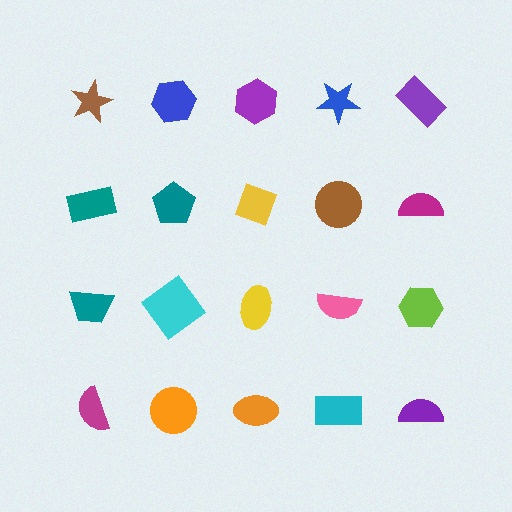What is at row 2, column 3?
A yellow diamond.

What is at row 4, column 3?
An orange ellipse.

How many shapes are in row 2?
5 shapes.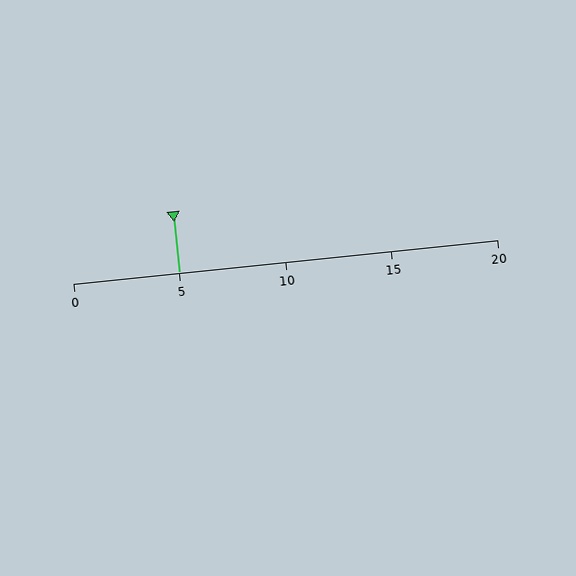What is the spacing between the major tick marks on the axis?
The major ticks are spaced 5 apart.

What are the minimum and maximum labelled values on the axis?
The axis runs from 0 to 20.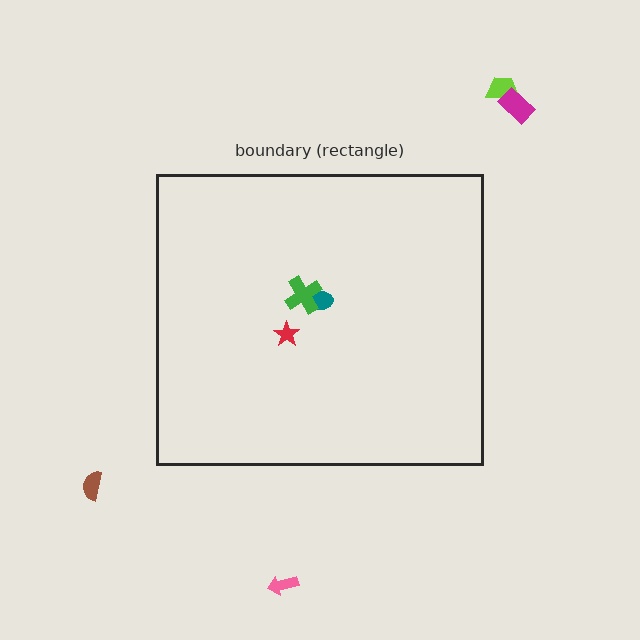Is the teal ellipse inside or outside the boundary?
Inside.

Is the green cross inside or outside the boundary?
Inside.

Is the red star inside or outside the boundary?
Inside.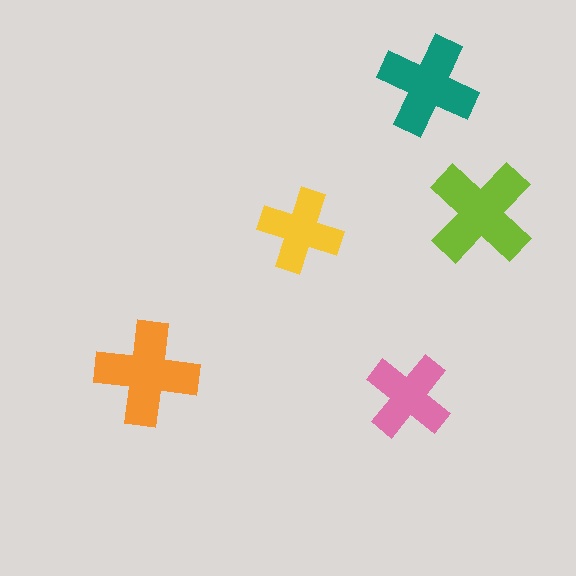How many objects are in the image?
There are 5 objects in the image.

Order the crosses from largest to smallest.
the lime one, the orange one, the teal one, the pink one, the yellow one.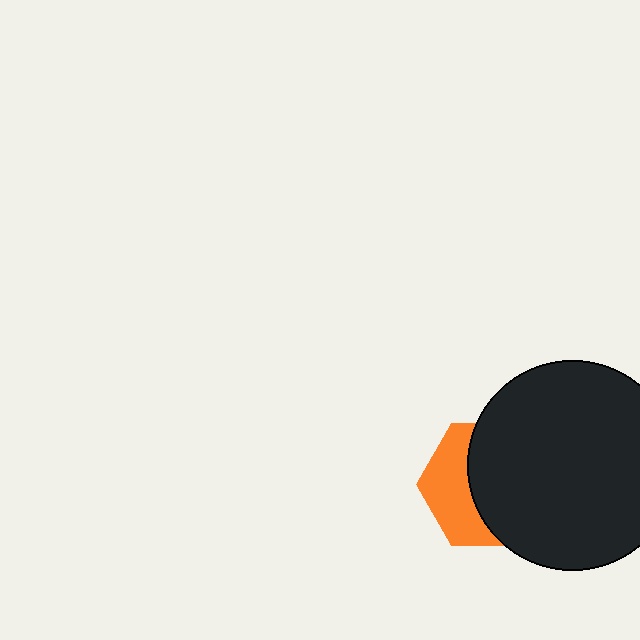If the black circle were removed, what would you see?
You would see the complete orange hexagon.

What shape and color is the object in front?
The object in front is a black circle.